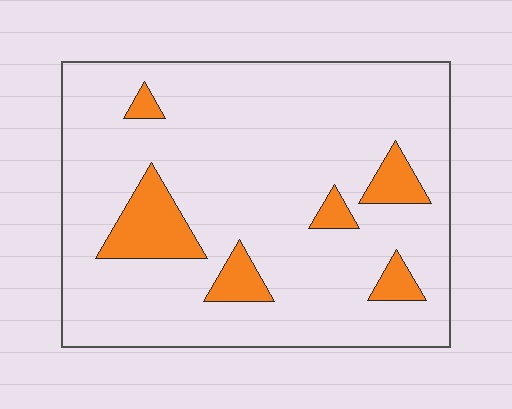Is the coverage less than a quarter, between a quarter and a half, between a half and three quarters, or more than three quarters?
Less than a quarter.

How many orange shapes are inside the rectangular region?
6.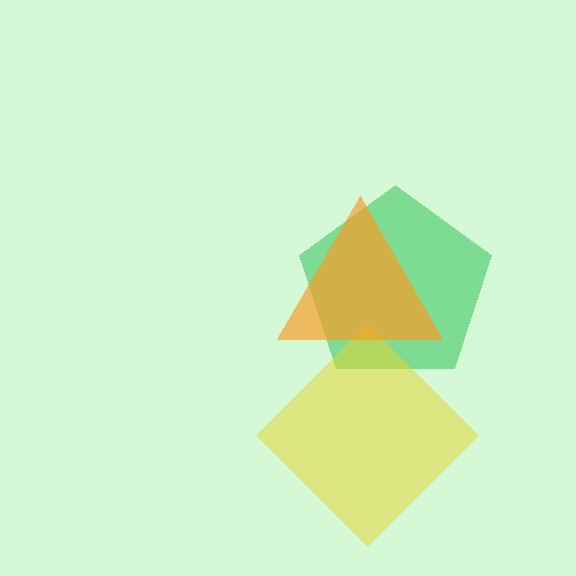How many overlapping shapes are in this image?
There are 3 overlapping shapes in the image.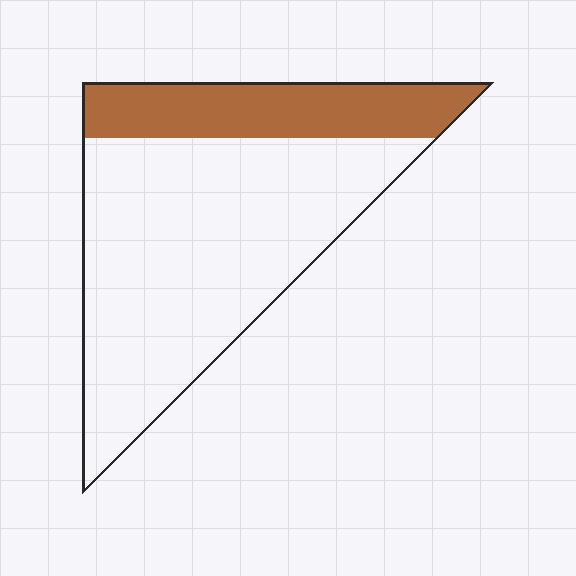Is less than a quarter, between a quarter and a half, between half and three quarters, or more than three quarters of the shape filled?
Between a quarter and a half.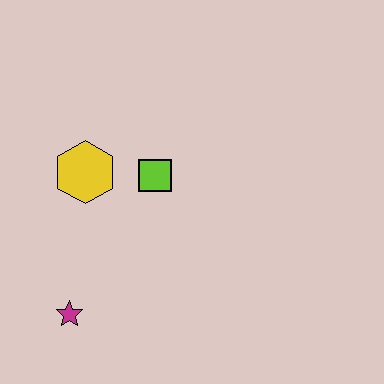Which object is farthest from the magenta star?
The lime square is farthest from the magenta star.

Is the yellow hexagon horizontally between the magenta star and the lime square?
Yes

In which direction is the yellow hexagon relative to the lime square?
The yellow hexagon is to the left of the lime square.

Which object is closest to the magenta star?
The yellow hexagon is closest to the magenta star.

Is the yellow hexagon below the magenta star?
No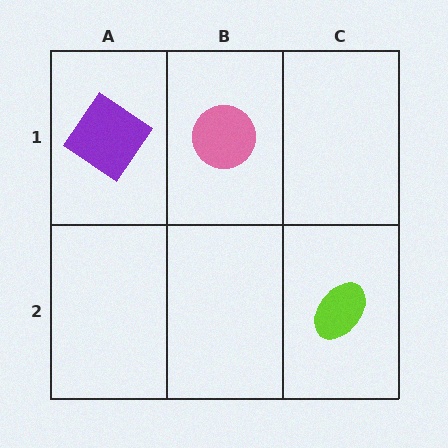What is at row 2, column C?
A lime ellipse.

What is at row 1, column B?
A pink circle.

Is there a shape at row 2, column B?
No, that cell is empty.